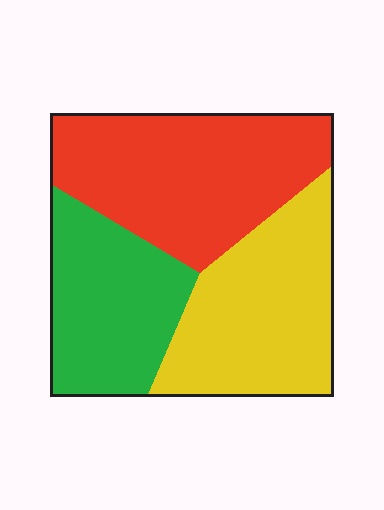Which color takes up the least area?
Green, at roughly 25%.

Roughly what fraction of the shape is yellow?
Yellow takes up about one third (1/3) of the shape.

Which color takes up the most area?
Red, at roughly 40%.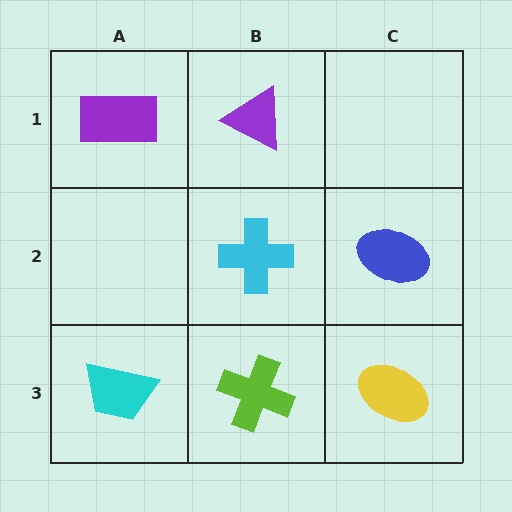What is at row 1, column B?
A purple triangle.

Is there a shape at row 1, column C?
No, that cell is empty.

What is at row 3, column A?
A cyan trapezoid.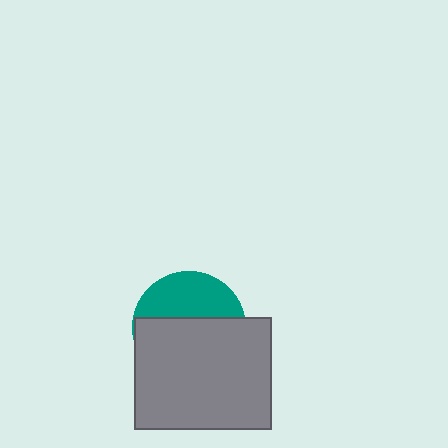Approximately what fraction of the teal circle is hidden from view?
Roughly 61% of the teal circle is hidden behind the gray rectangle.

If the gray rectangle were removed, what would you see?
You would see the complete teal circle.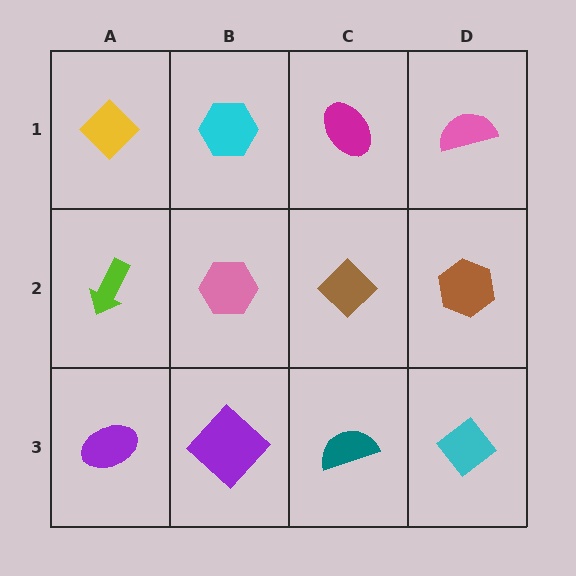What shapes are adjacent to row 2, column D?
A pink semicircle (row 1, column D), a cyan diamond (row 3, column D), a brown diamond (row 2, column C).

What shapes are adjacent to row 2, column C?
A magenta ellipse (row 1, column C), a teal semicircle (row 3, column C), a pink hexagon (row 2, column B), a brown hexagon (row 2, column D).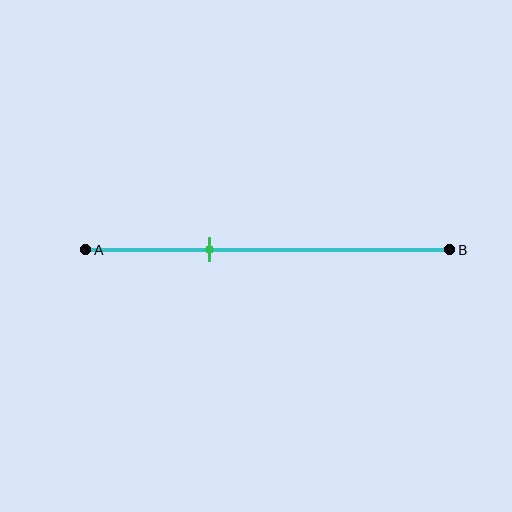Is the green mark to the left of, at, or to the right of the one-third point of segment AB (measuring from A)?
The green mark is approximately at the one-third point of segment AB.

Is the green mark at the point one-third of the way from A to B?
Yes, the mark is approximately at the one-third point.